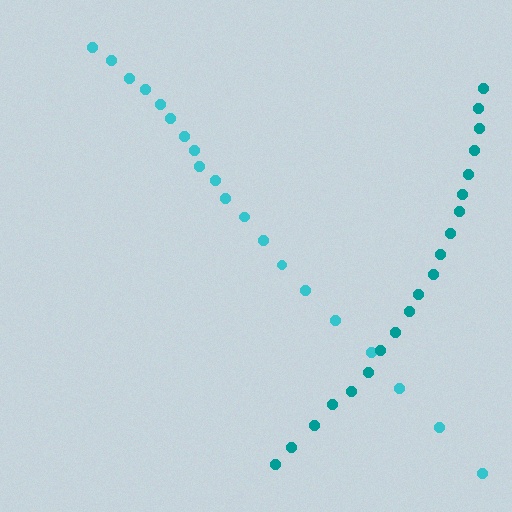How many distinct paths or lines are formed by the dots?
There are 2 distinct paths.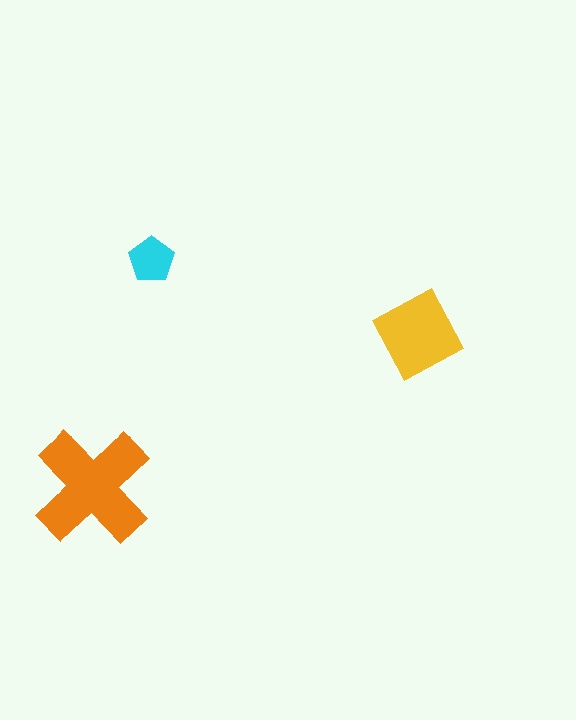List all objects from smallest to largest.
The cyan pentagon, the yellow square, the orange cross.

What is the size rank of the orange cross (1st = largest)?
1st.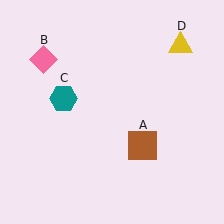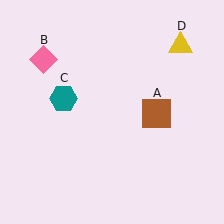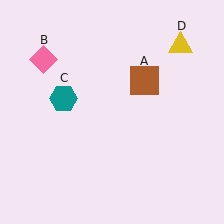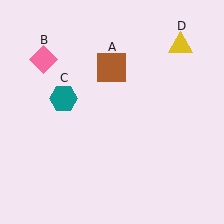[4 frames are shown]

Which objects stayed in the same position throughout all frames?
Pink diamond (object B) and teal hexagon (object C) and yellow triangle (object D) remained stationary.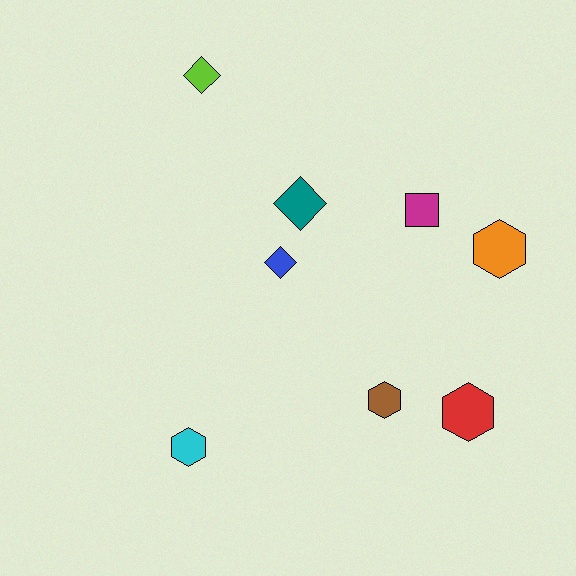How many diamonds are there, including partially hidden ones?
There are 3 diamonds.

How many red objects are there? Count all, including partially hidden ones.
There is 1 red object.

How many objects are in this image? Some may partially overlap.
There are 8 objects.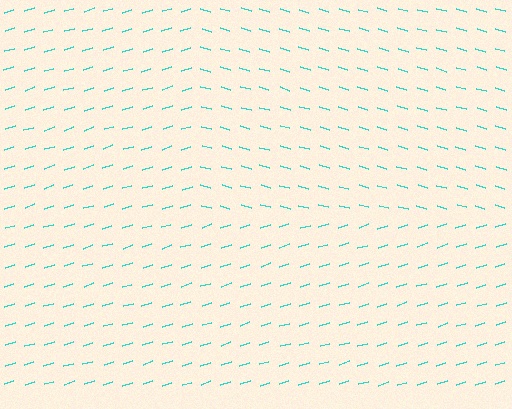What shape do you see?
I see a rectangle.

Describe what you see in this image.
The image is filled with small cyan line segments. A rectangle region in the image has lines oriented differently from the surrounding lines, creating a visible texture boundary.